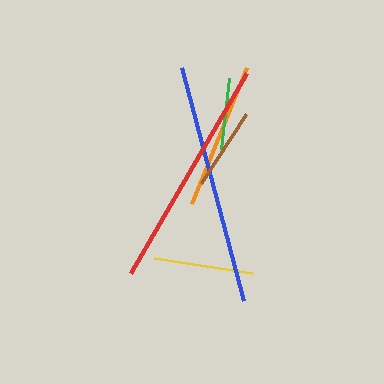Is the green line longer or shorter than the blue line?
The blue line is longer than the green line.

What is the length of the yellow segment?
The yellow segment is approximately 99 pixels long.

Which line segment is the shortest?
The green line is the shortest at approximately 71 pixels.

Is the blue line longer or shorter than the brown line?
The blue line is longer than the brown line.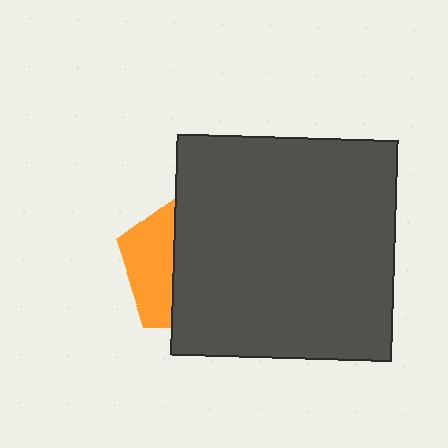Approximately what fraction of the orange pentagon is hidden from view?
Roughly 68% of the orange pentagon is hidden behind the dark gray square.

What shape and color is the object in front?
The object in front is a dark gray square.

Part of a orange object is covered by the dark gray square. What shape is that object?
It is a pentagon.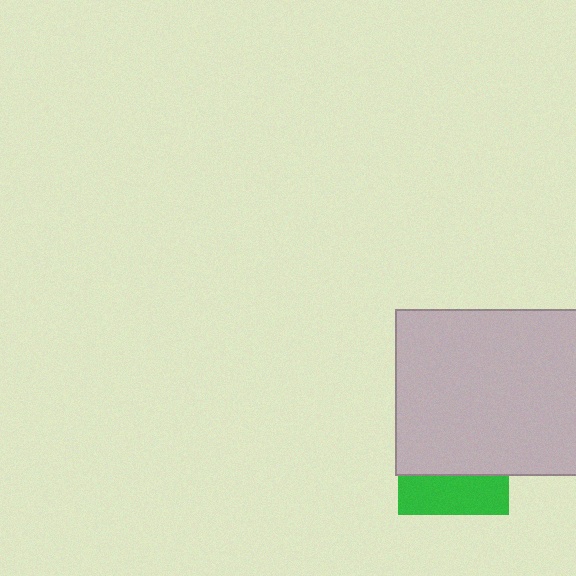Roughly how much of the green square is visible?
A small part of it is visible (roughly 36%).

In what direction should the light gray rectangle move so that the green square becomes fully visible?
The light gray rectangle should move up. That is the shortest direction to clear the overlap and leave the green square fully visible.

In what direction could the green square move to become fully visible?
The green square could move down. That would shift it out from behind the light gray rectangle entirely.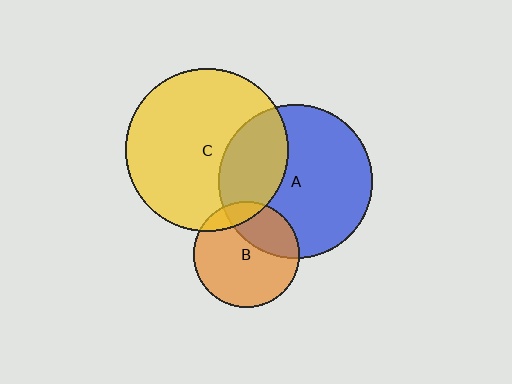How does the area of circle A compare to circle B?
Approximately 2.1 times.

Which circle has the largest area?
Circle C (yellow).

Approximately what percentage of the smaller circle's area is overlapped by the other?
Approximately 15%.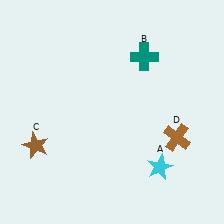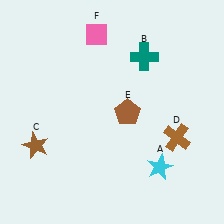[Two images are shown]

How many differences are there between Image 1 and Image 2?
There are 2 differences between the two images.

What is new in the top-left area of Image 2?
A pink diamond (F) was added in the top-left area of Image 2.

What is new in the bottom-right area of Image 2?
A brown pentagon (E) was added in the bottom-right area of Image 2.